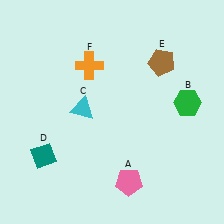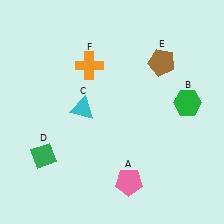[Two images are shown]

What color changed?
The diamond (D) changed from teal in Image 1 to green in Image 2.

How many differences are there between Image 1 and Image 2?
There is 1 difference between the two images.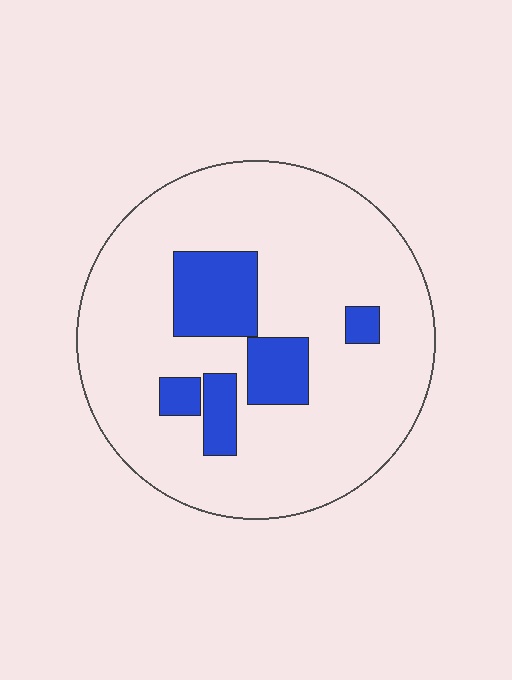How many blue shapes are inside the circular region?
5.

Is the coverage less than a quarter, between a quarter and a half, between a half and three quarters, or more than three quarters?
Less than a quarter.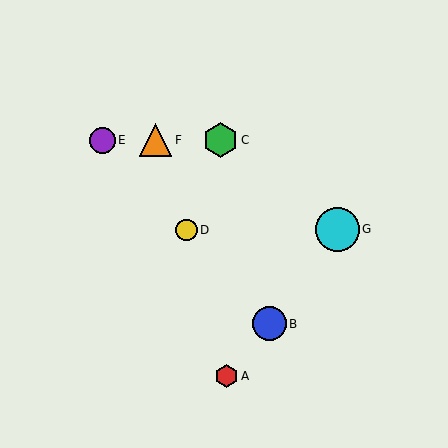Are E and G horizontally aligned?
No, E is at y≈140 and G is at y≈229.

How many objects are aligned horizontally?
3 objects (C, E, F) are aligned horizontally.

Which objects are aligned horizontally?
Objects C, E, F are aligned horizontally.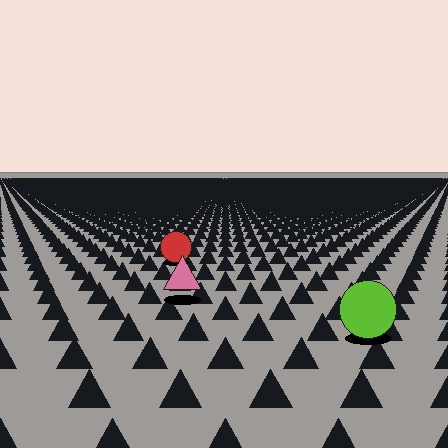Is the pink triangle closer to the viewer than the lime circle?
No. The lime circle is closer — you can tell from the texture gradient: the ground texture is coarser near it.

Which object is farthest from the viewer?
The red circle is farthest from the viewer. It appears smaller and the ground texture around it is denser.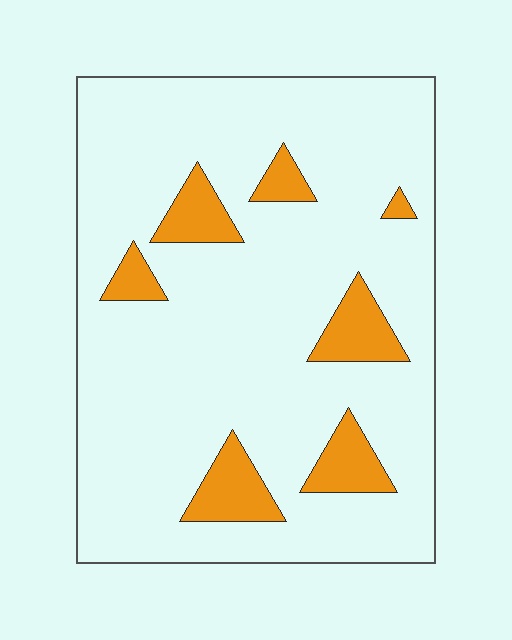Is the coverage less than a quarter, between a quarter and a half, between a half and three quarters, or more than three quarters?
Less than a quarter.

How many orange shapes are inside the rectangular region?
7.